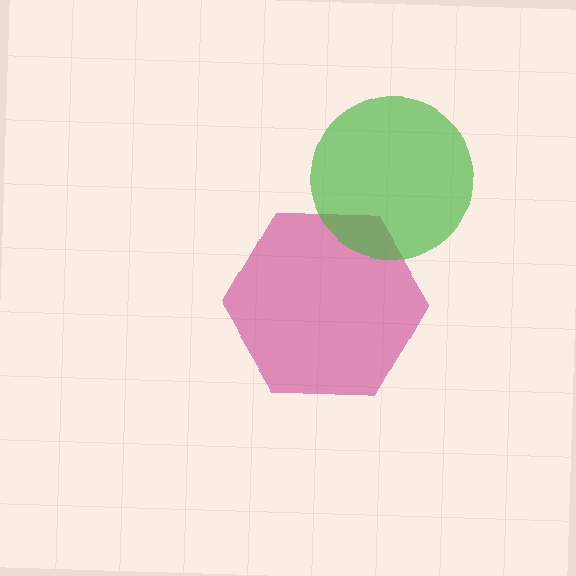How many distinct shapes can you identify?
There are 2 distinct shapes: a magenta hexagon, a green circle.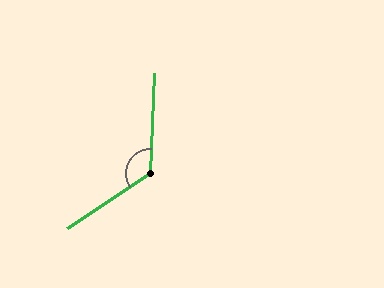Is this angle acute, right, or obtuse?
It is obtuse.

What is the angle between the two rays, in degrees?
Approximately 126 degrees.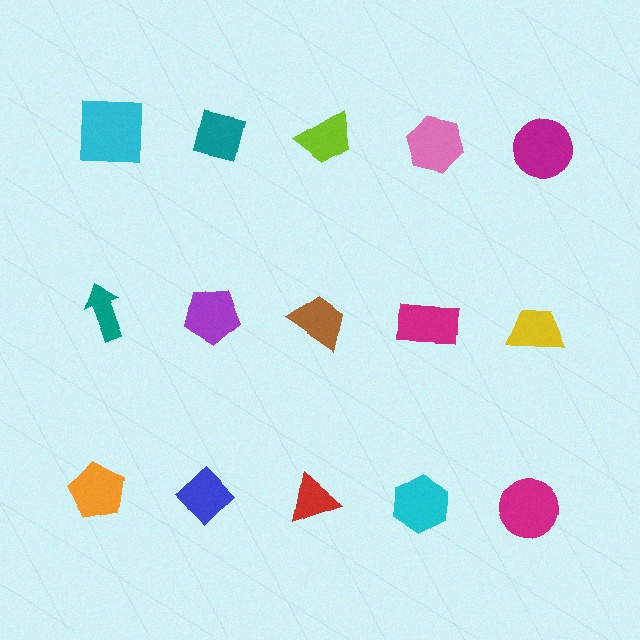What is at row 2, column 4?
A magenta rectangle.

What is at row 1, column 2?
A teal square.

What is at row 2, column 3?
A brown trapezoid.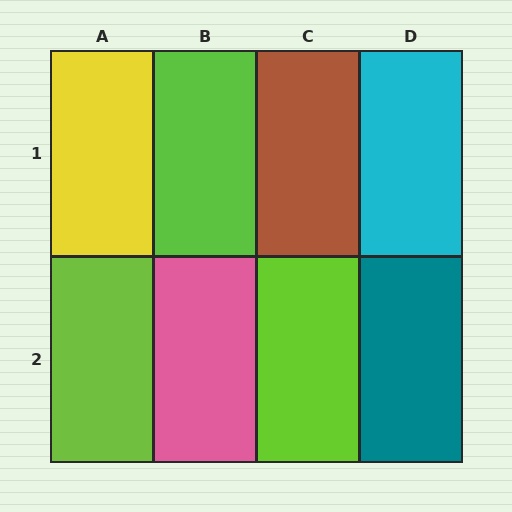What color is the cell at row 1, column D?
Cyan.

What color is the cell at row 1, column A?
Yellow.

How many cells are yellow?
1 cell is yellow.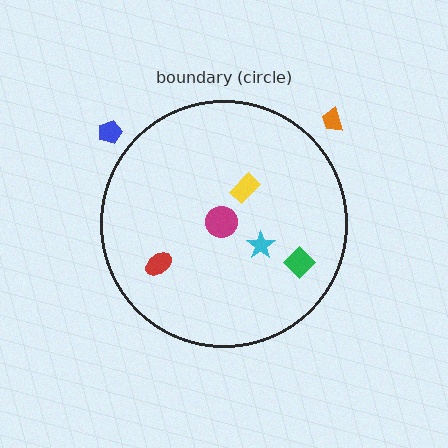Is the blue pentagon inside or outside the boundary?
Outside.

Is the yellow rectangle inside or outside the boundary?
Inside.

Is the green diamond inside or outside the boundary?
Inside.